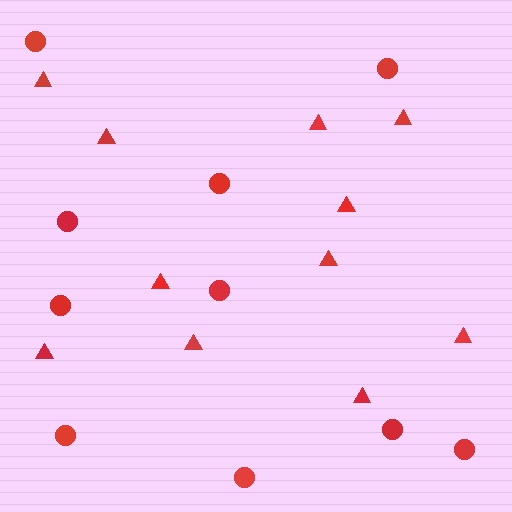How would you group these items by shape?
There are 2 groups: one group of circles (10) and one group of triangles (11).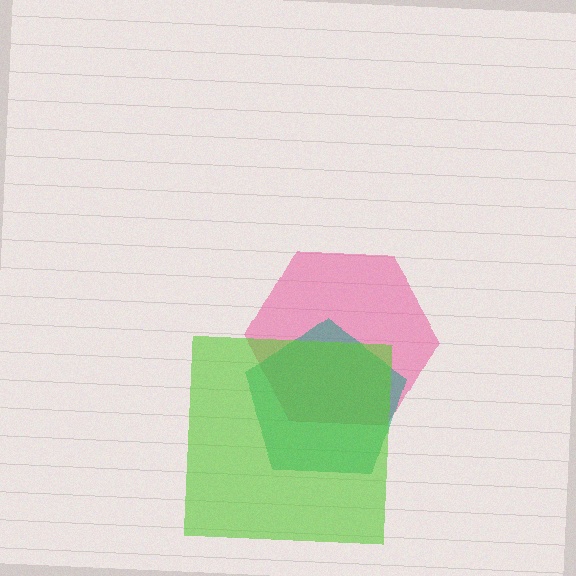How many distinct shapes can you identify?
There are 3 distinct shapes: a pink hexagon, a teal pentagon, a lime square.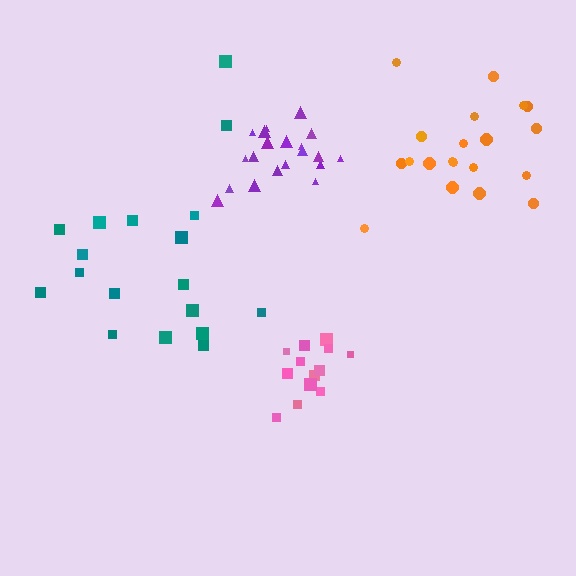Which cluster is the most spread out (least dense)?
Teal.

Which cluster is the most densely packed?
Pink.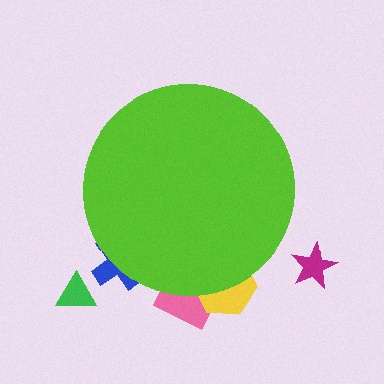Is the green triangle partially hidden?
No, the green triangle is fully visible.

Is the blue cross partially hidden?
Yes, the blue cross is partially hidden behind the lime circle.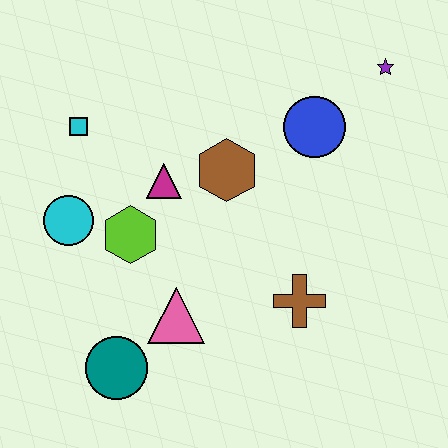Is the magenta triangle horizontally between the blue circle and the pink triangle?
No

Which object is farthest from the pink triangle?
The purple star is farthest from the pink triangle.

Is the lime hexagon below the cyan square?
Yes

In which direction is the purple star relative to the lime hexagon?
The purple star is to the right of the lime hexagon.